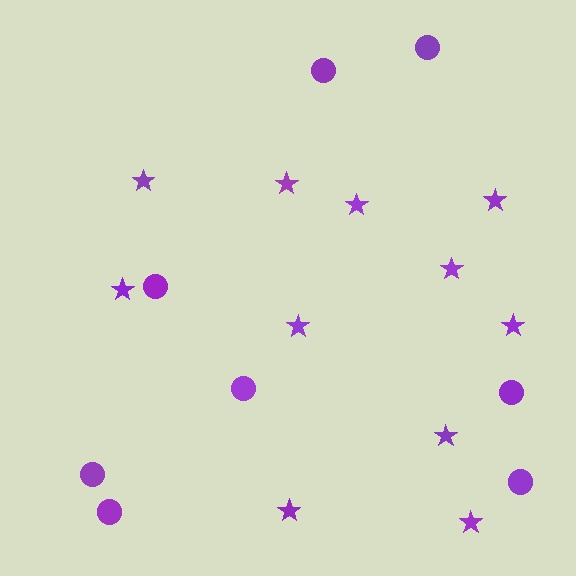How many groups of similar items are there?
There are 2 groups: one group of circles (8) and one group of stars (11).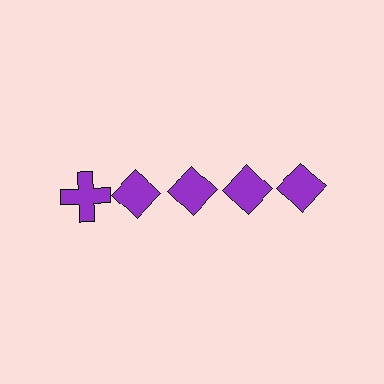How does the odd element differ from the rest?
It has a different shape: cross instead of diamond.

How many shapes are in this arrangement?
There are 5 shapes arranged in a grid pattern.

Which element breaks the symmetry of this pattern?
The purple cross in the top row, leftmost column breaks the symmetry. All other shapes are purple diamonds.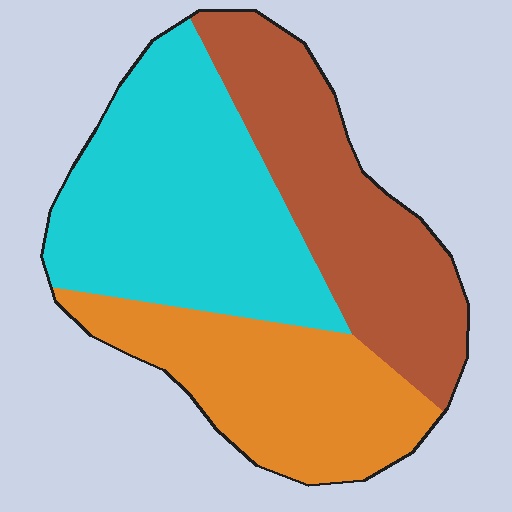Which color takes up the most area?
Cyan, at roughly 40%.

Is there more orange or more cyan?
Cyan.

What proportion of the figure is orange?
Orange takes up about one quarter (1/4) of the figure.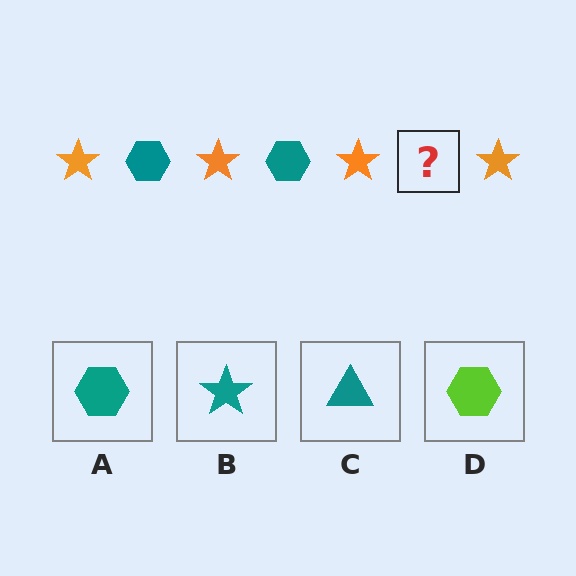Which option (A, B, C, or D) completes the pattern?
A.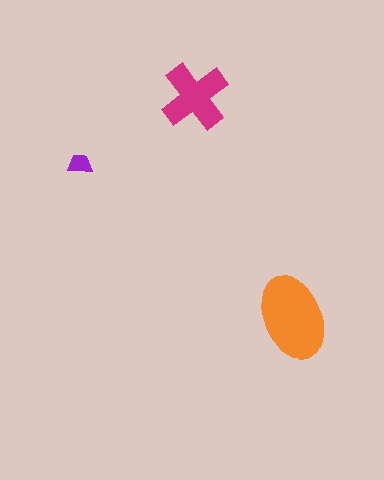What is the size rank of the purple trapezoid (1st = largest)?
3rd.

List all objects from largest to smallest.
The orange ellipse, the magenta cross, the purple trapezoid.